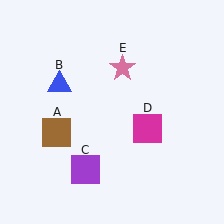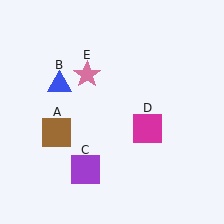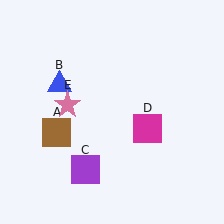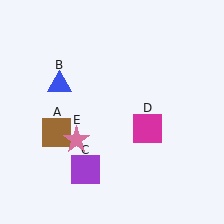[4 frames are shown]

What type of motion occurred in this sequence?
The pink star (object E) rotated counterclockwise around the center of the scene.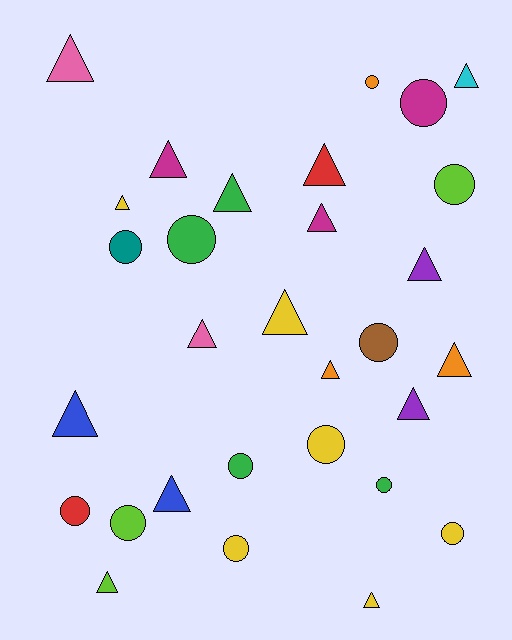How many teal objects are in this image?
There is 1 teal object.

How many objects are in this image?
There are 30 objects.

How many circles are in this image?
There are 13 circles.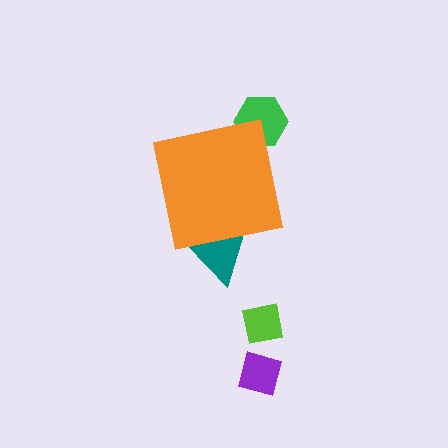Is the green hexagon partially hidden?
Yes, the green hexagon is partially hidden behind the orange square.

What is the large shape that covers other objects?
An orange square.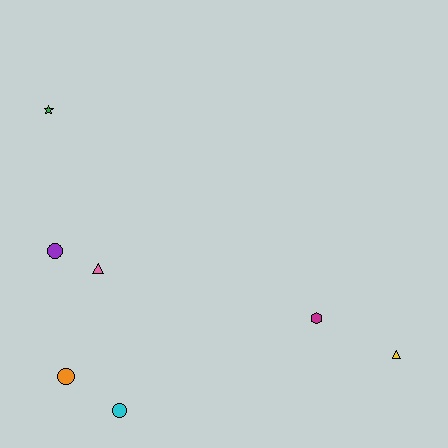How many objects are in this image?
There are 7 objects.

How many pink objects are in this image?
There is 1 pink object.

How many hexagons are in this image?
There is 1 hexagon.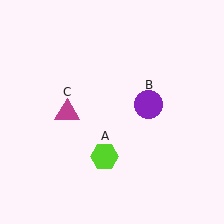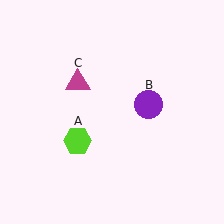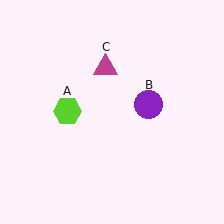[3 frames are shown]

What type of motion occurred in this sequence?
The lime hexagon (object A), magenta triangle (object C) rotated clockwise around the center of the scene.